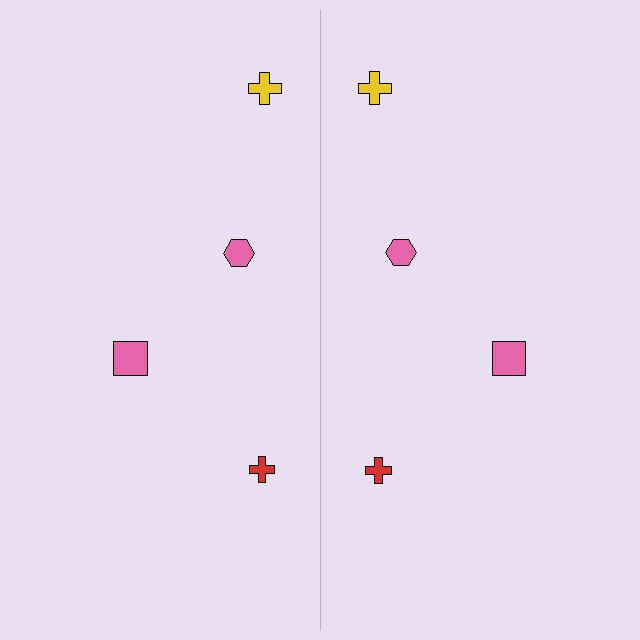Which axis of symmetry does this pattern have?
The pattern has a vertical axis of symmetry running through the center of the image.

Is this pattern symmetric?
Yes, this pattern has bilateral (reflection) symmetry.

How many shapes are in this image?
There are 8 shapes in this image.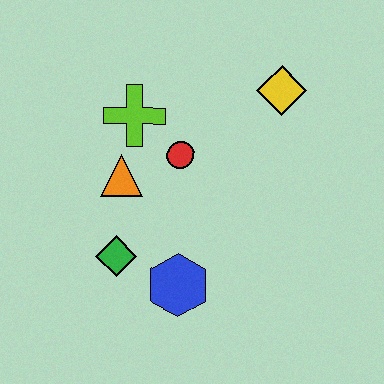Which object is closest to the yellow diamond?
The red circle is closest to the yellow diamond.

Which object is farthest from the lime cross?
The blue hexagon is farthest from the lime cross.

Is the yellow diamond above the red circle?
Yes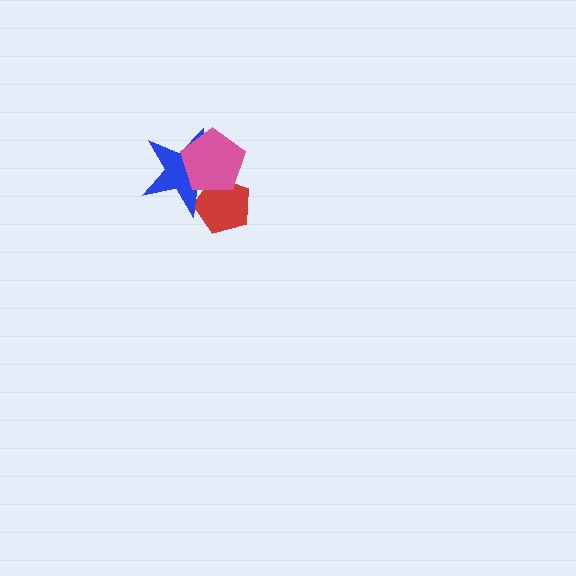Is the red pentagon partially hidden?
Yes, it is partially covered by another shape.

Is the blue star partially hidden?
Yes, it is partially covered by another shape.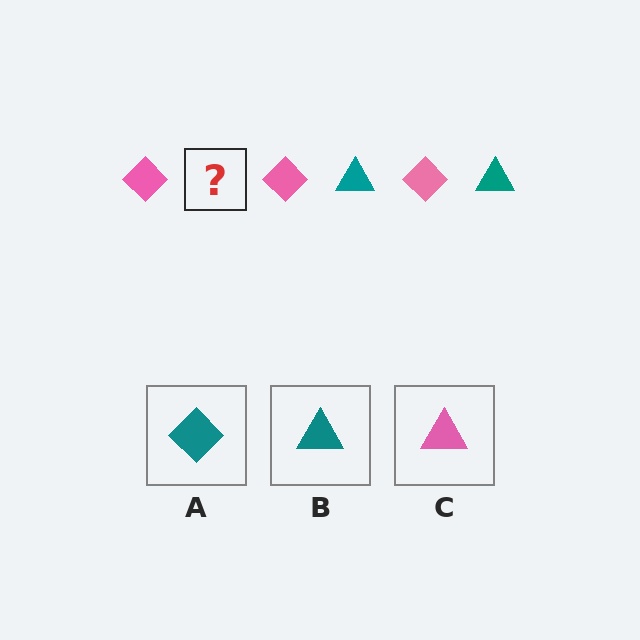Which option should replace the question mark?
Option B.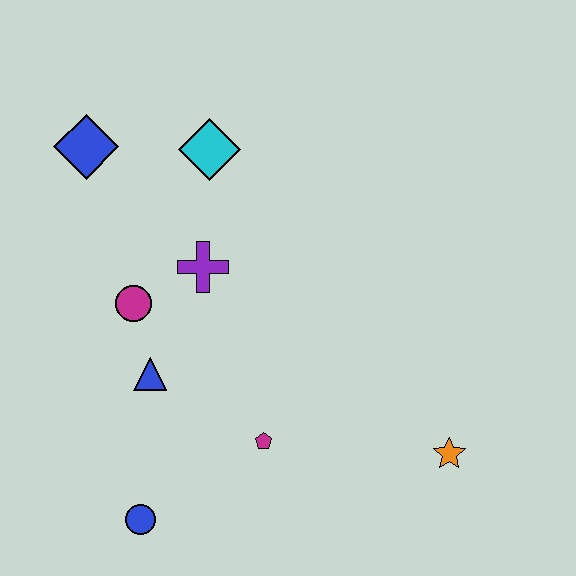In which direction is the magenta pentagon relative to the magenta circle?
The magenta pentagon is below the magenta circle.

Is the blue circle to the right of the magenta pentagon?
No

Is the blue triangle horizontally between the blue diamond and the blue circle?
No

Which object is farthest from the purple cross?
The orange star is farthest from the purple cross.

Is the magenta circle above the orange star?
Yes